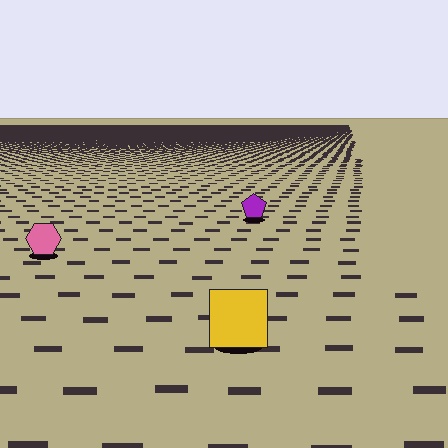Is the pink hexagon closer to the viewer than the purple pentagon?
Yes. The pink hexagon is closer — you can tell from the texture gradient: the ground texture is coarser near it.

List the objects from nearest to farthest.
From nearest to farthest: the yellow square, the pink hexagon, the purple pentagon.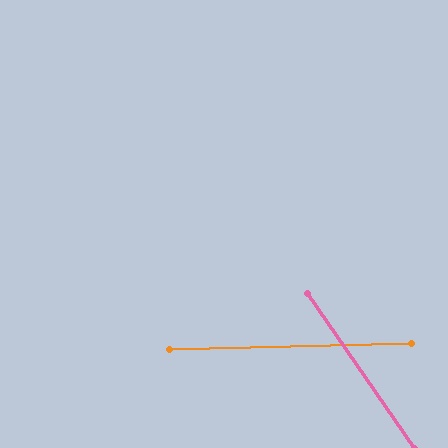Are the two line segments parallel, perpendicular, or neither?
Neither parallel nor perpendicular — they differ by about 57°.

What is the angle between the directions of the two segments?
Approximately 57 degrees.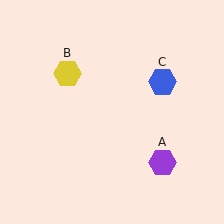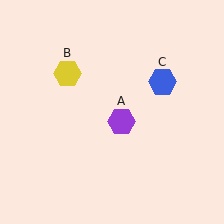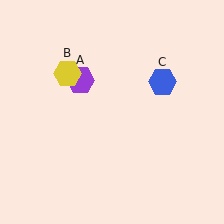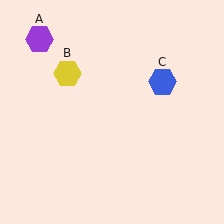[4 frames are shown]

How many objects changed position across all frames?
1 object changed position: purple hexagon (object A).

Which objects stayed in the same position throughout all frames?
Yellow hexagon (object B) and blue hexagon (object C) remained stationary.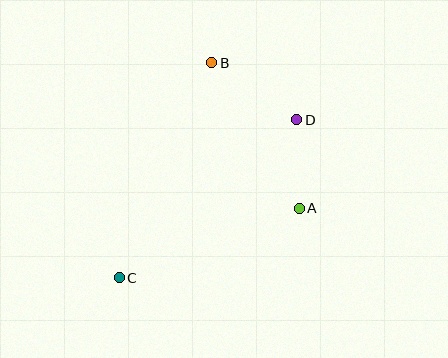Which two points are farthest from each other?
Points C and D are farthest from each other.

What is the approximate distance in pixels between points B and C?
The distance between B and C is approximately 234 pixels.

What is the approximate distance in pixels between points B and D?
The distance between B and D is approximately 103 pixels.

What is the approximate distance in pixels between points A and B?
The distance between A and B is approximately 170 pixels.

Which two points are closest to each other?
Points A and D are closest to each other.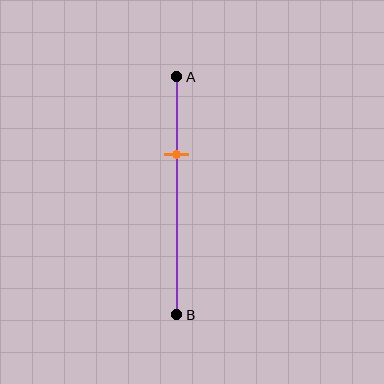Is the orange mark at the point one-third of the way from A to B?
Yes, the mark is approximately at the one-third point.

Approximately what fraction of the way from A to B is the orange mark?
The orange mark is approximately 35% of the way from A to B.